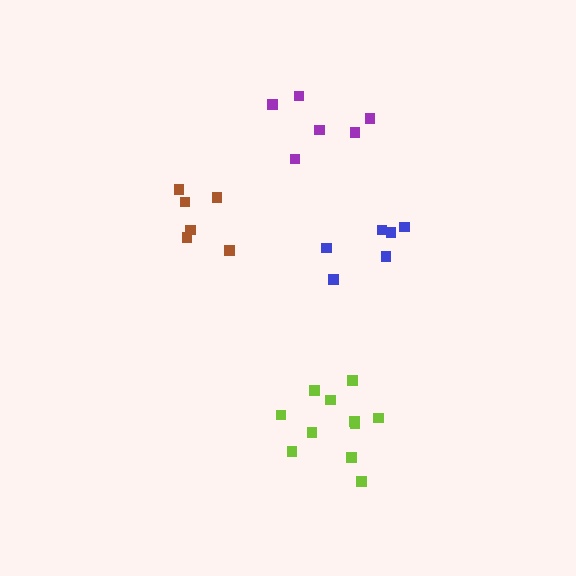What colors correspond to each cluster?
The clusters are colored: brown, blue, lime, purple.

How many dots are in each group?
Group 1: 6 dots, Group 2: 6 dots, Group 3: 11 dots, Group 4: 6 dots (29 total).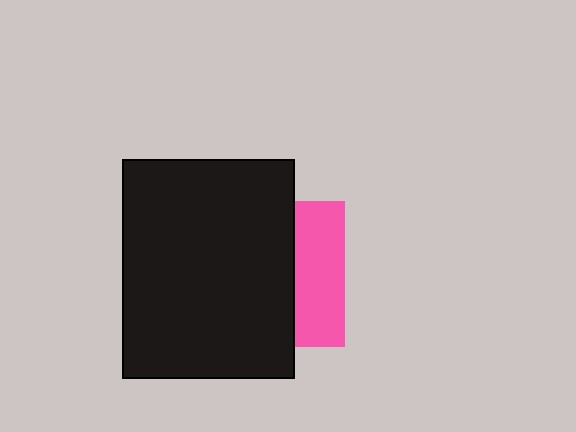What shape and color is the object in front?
The object in front is a black rectangle.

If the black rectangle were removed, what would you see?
You would see the complete pink square.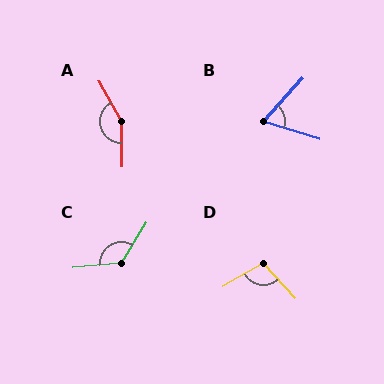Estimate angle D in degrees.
Approximately 102 degrees.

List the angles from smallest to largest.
B (65°), D (102°), C (126°), A (151°).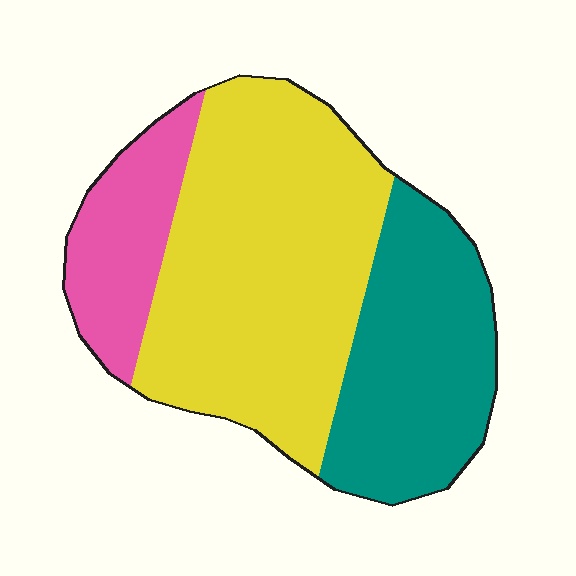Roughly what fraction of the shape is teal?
Teal takes up about one third (1/3) of the shape.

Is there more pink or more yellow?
Yellow.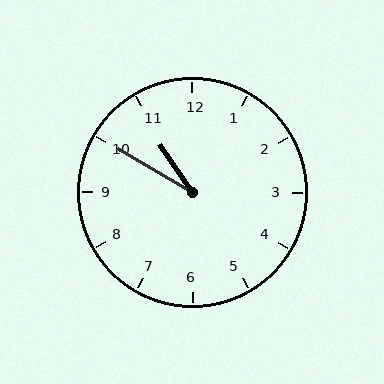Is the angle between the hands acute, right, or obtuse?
It is acute.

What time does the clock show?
10:50.